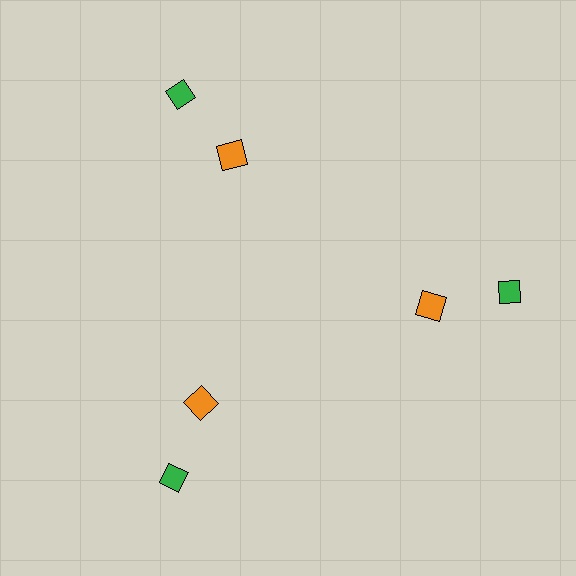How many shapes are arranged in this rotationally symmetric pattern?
There are 6 shapes, arranged in 3 groups of 2.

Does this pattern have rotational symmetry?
Yes, this pattern has 3-fold rotational symmetry. It looks the same after rotating 120 degrees around the center.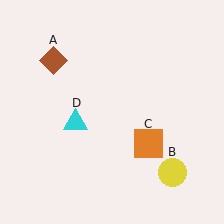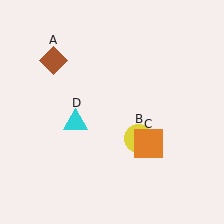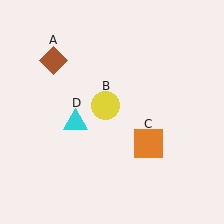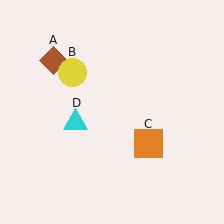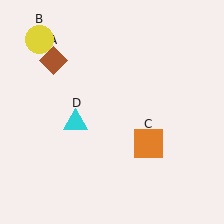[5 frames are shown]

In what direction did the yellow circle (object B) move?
The yellow circle (object B) moved up and to the left.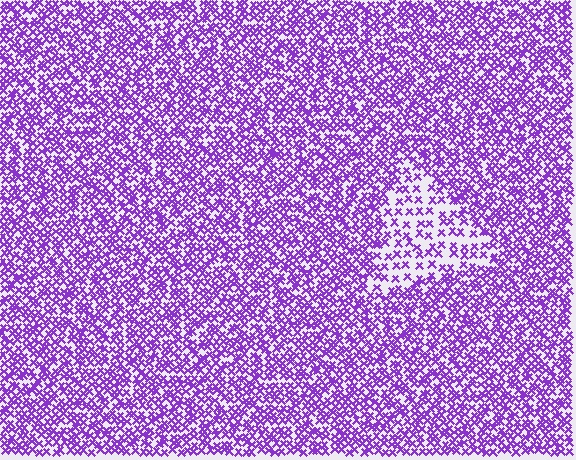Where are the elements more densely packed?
The elements are more densely packed outside the triangle boundary.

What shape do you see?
I see a triangle.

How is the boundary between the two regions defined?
The boundary is defined by a change in element density (approximately 2.2x ratio). All elements are the same color, size, and shape.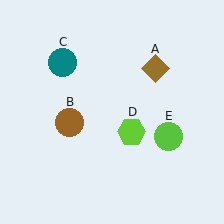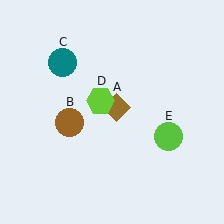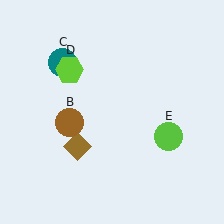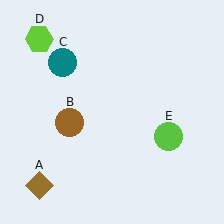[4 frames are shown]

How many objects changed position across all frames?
2 objects changed position: brown diamond (object A), lime hexagon (object D).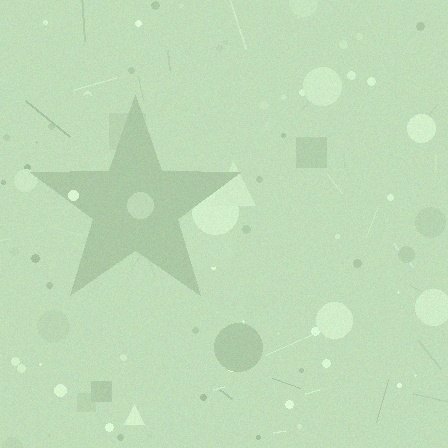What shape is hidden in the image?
A star is hidden in the image.